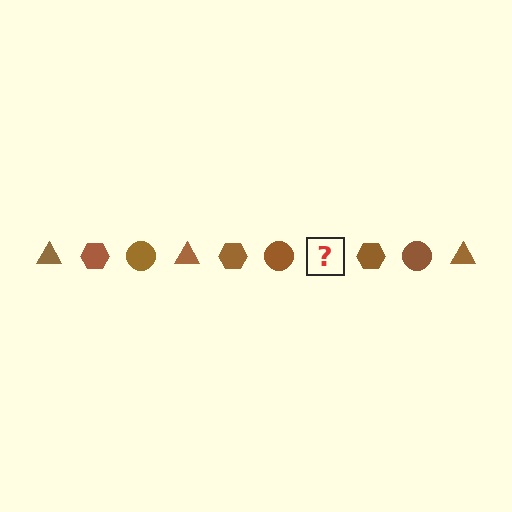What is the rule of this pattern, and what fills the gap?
The rule is that the pattern cycles through triangle, hexagon, circle shapes in brown. The gap should be filled with a brown triangle.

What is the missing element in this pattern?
The missing element is a brown triangle.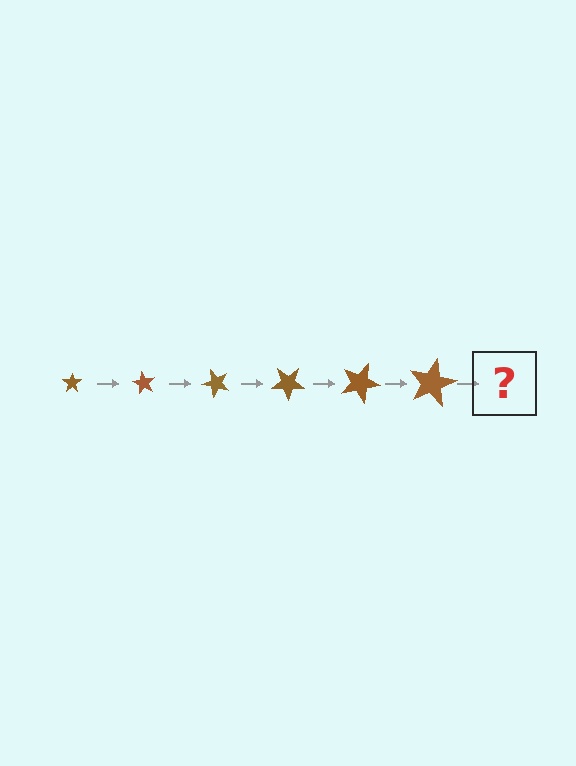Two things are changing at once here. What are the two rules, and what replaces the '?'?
The two rules are that the star grows larger each step and it rotates 60 degrees each step. The '?' should be a star, larger than the previous one and rotated 360 degrees from the start.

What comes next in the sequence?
The next element should be a star, larger than the previous one and rotated 360 degrees from the start.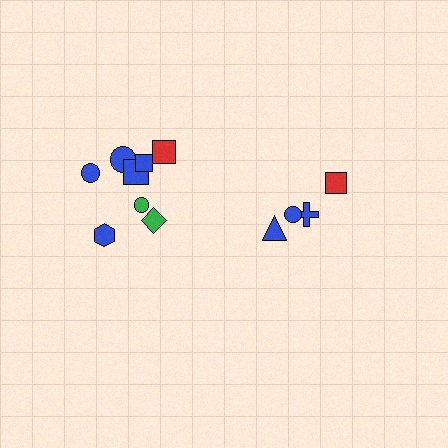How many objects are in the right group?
There are 4 objects.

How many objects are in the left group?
There are 8 objects.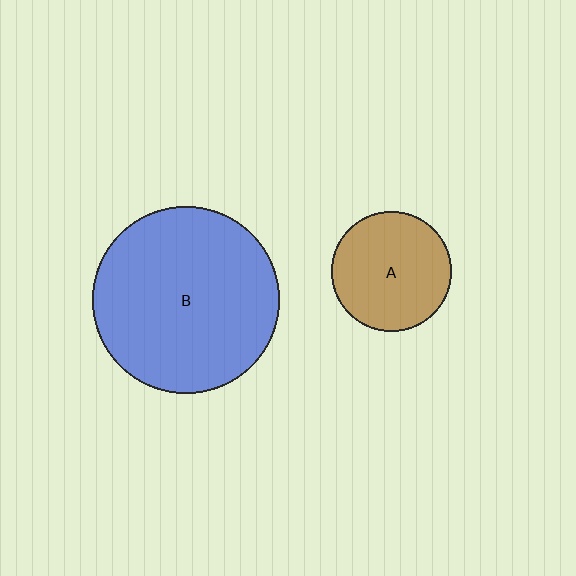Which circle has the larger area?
Circle B (blue).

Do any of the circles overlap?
No, none of the circles overlap.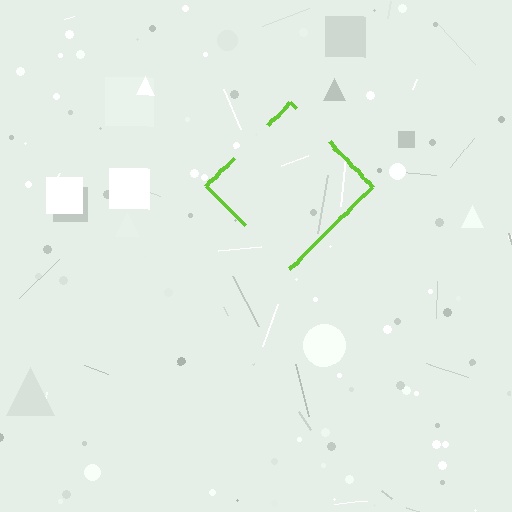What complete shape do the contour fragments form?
The contour fragments form a diamond.